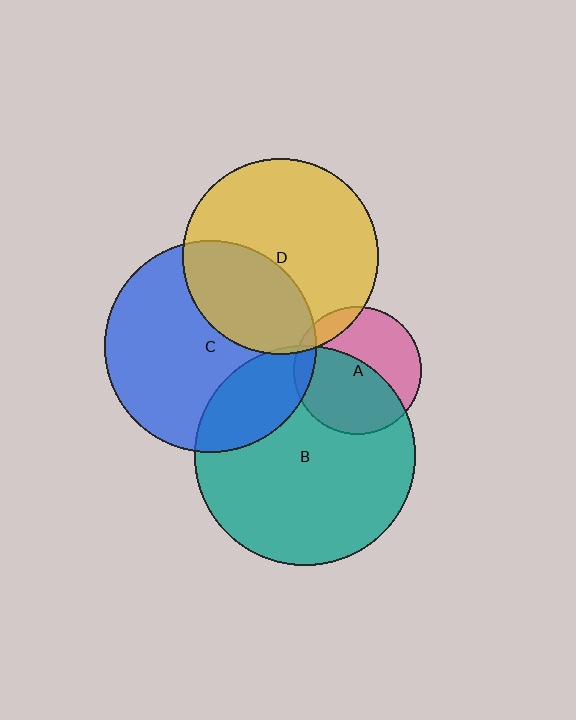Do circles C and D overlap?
Yes.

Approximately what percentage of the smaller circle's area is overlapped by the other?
Approximately 35%.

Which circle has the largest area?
Circle B (teal).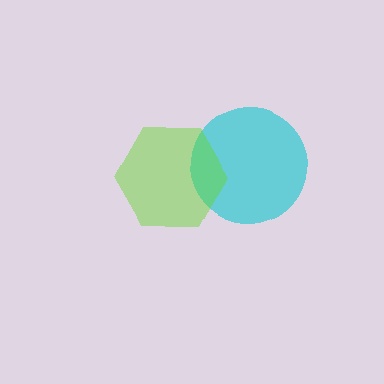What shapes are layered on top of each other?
The layered shapes are: a cyan circle, a lime hexagon.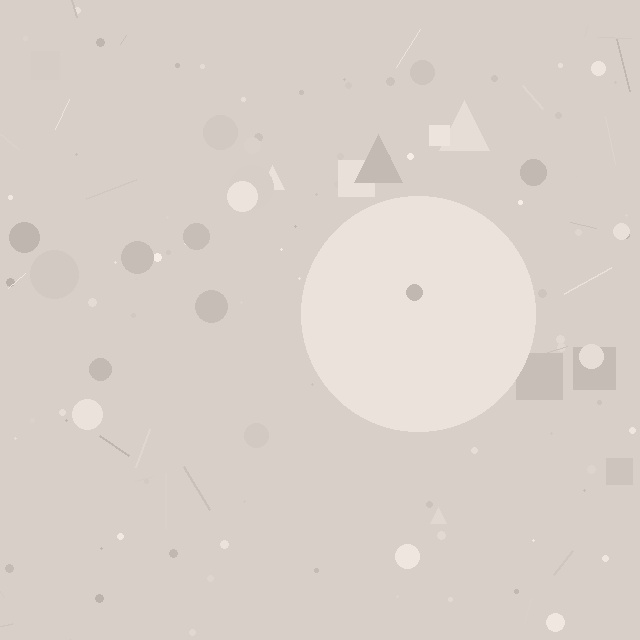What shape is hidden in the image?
A circle is hidden in the image.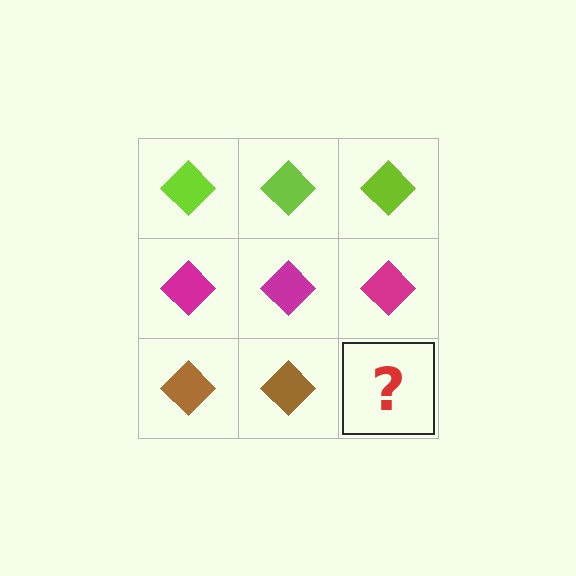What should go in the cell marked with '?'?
The missing cell should contain a brown diamond.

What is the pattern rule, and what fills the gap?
The rule is that each row has a consistent color. The gap should be filled with a brown diamond.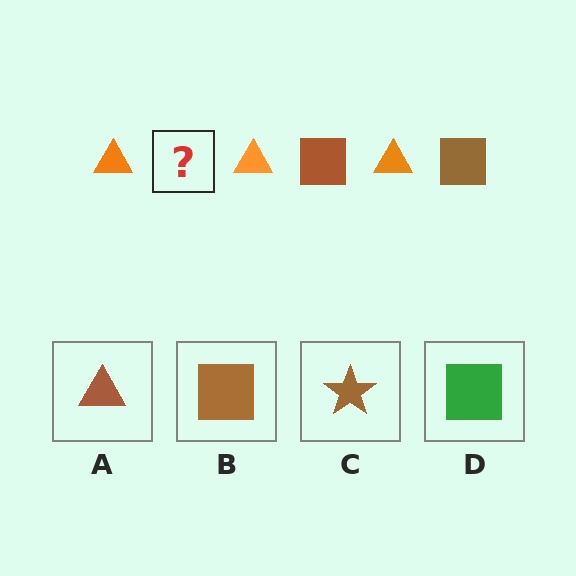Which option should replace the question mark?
Option B.